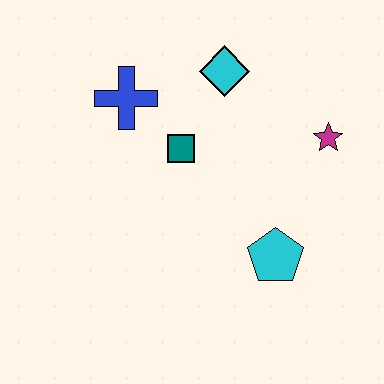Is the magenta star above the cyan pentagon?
Yes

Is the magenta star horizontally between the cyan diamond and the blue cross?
No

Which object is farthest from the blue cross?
The cyan pentagon is farthest from the blue cross.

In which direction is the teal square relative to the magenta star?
The teal square is to the left of the magenta star.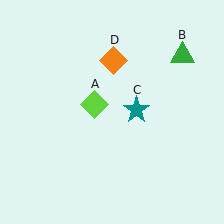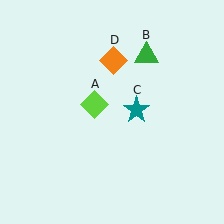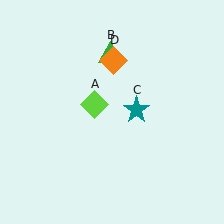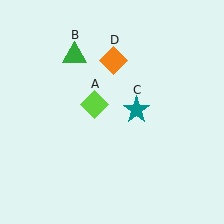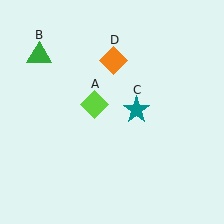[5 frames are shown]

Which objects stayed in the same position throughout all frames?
Lime diamond (object A) and teal star (object C) and orange diamond (object D) remained stationary.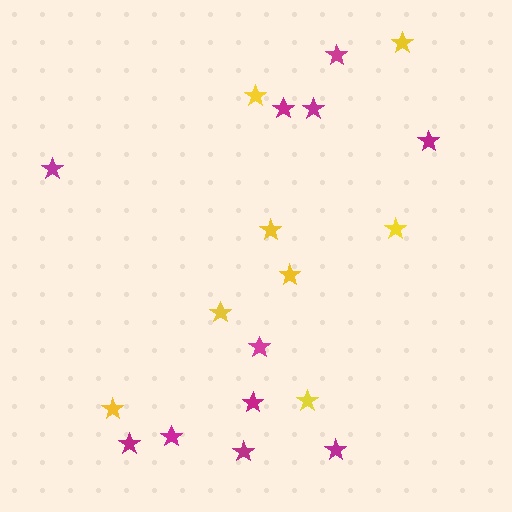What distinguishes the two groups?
There are 2 groups: one group of yellow stars (8) and one group of magenta stars (11).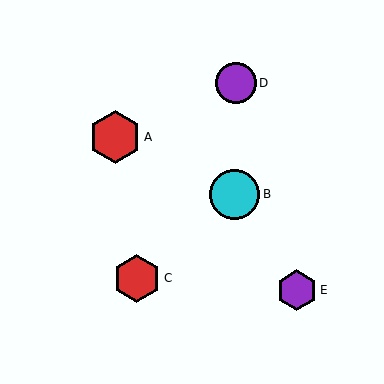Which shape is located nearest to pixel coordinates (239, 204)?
The cyan circle (labeled B) at (235, 194) is nearest to that location.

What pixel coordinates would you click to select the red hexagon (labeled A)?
Click at (115, 137) to select the red hexagon A.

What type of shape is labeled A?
Shape A is a red hexagon.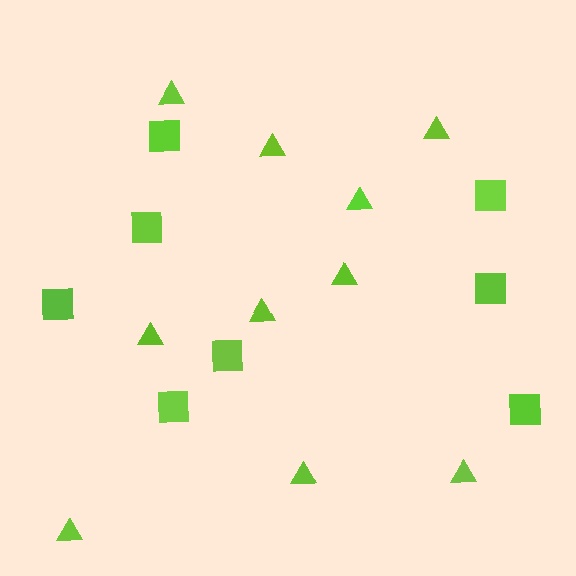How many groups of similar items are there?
There are 2 groups: one group of triangles (10) and one group of squares (8).